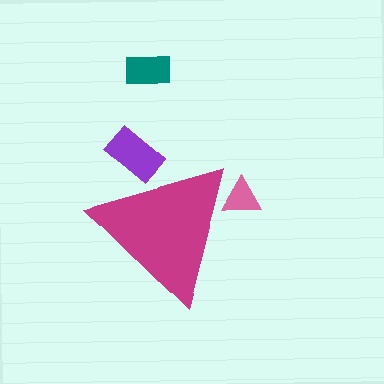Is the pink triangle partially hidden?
Yes, the pink triangle is partially hidden behind the magenta triangle.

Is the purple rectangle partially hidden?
Yes, the purple rectangle is partially hidden behind the magenta triangle.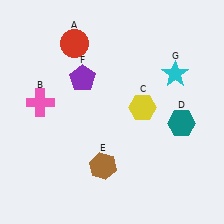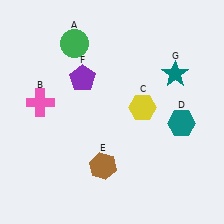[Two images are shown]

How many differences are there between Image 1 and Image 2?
There are 2 differences between the two images.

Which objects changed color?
A changed from red to green. G changed from cyan to teal.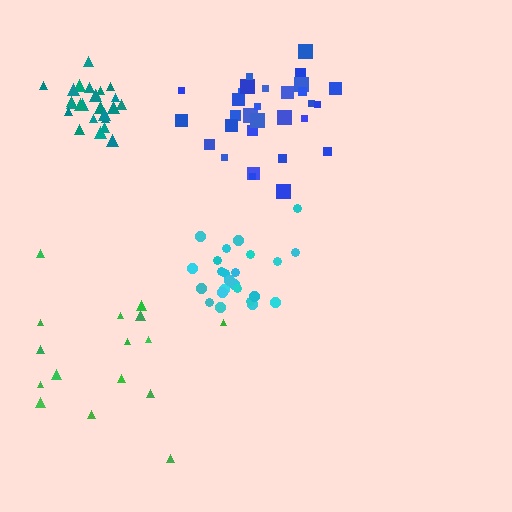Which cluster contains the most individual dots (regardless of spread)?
Blue (30).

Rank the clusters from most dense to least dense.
teal, cyan, blue, green.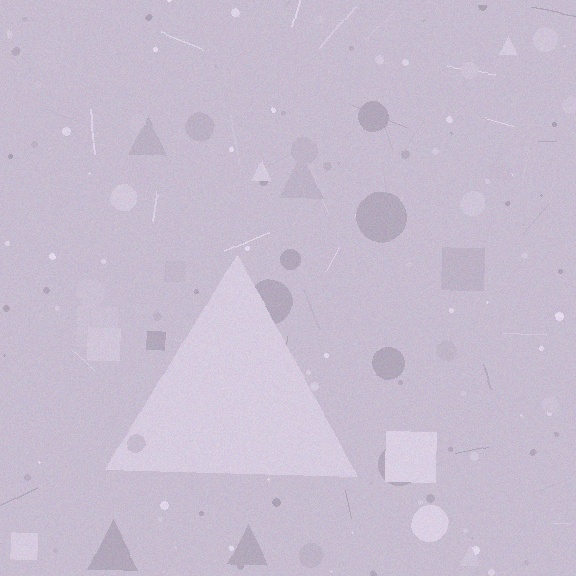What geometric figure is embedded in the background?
A triangle is embedded in the background.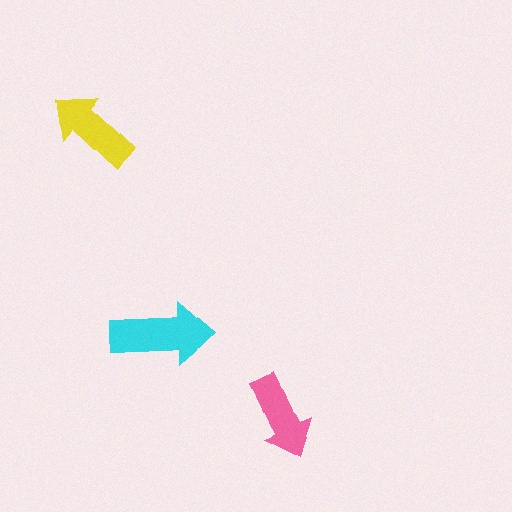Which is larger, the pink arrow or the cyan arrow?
The cyan one.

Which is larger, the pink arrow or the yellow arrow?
The yellow one.